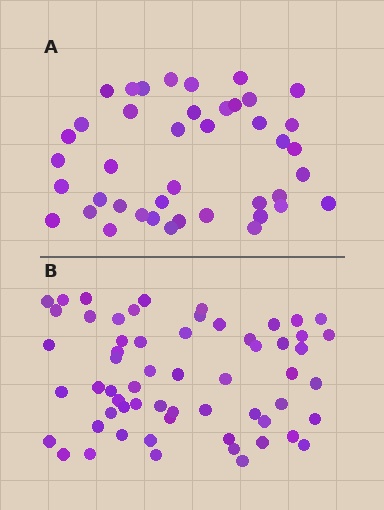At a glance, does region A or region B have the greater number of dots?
Region B (the bottom region) has more dots.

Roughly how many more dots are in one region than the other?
Region B has approximately 20 more dots than region A.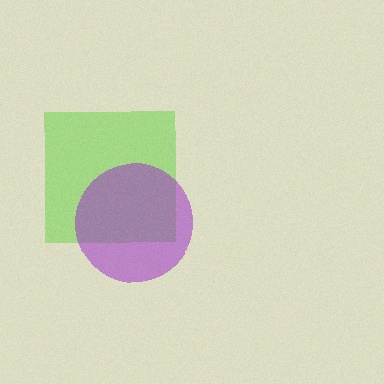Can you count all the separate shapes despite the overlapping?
Yes, there are 2 separate shapes.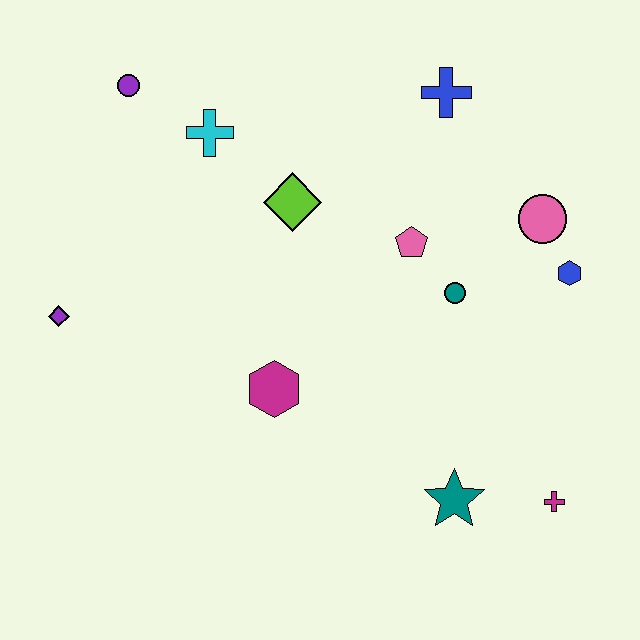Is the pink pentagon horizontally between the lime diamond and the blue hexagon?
Yes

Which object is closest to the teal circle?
The pink pentagon is closest to the teal circle.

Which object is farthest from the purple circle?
The magenta cross is farthest from the purple circle.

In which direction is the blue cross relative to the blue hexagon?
The blue cross is above the blue hexagon.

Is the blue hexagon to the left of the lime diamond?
No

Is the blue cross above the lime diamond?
Yes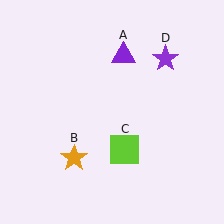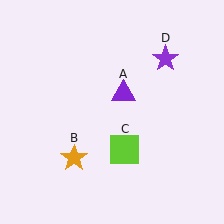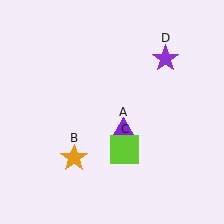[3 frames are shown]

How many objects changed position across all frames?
1 object changed position: purple triangle (object A).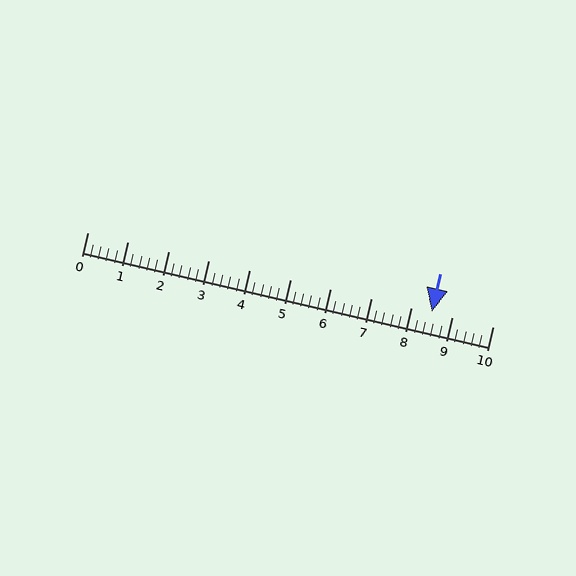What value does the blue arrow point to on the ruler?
The blue arrow points to approximately 8.5.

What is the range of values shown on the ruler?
The ruler shows values from 0 to 10.